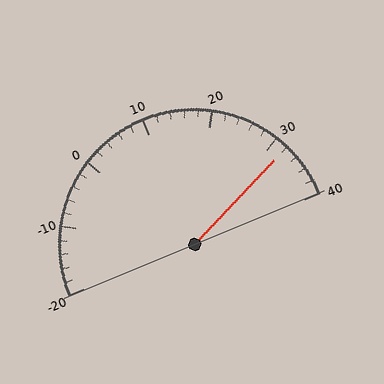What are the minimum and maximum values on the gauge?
The gauge ranges from -20 to 40.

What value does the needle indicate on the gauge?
The needle indicates approximately 32.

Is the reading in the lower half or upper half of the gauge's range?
The reading is in the upper half of the range (-20 to 40).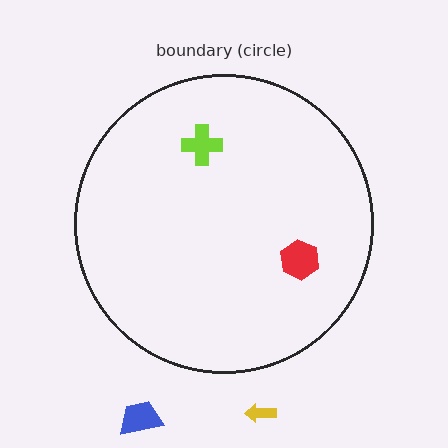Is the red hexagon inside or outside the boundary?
Inside.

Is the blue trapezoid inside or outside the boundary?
Outside.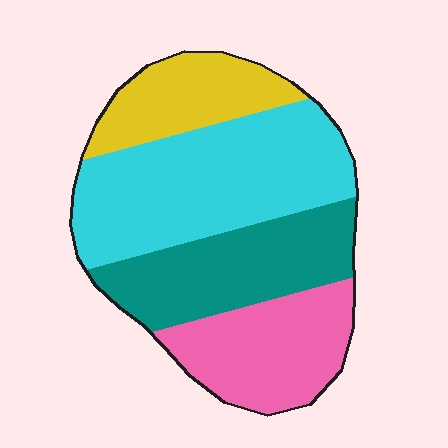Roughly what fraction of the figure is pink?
Pink covers around 20% of the figure.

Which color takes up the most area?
Cyan, at roughly 40%.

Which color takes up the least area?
Yellow, at roughly 15%.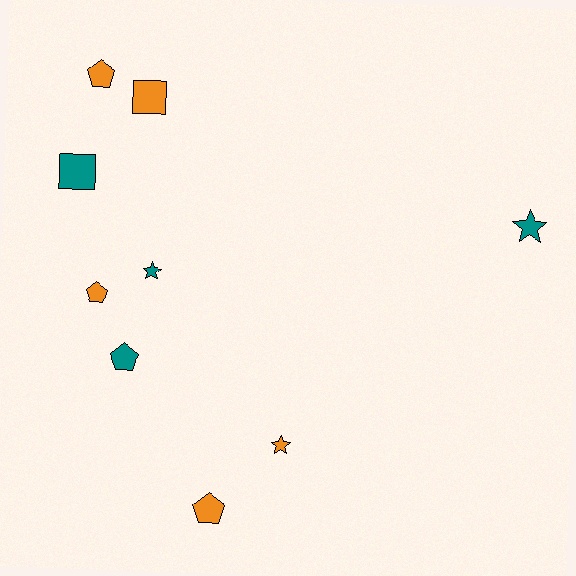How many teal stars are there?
There are 2 teal stars.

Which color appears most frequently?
Orange, with 5 objects.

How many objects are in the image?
There are 9 objects.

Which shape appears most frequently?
Pentagon, with 4 objects.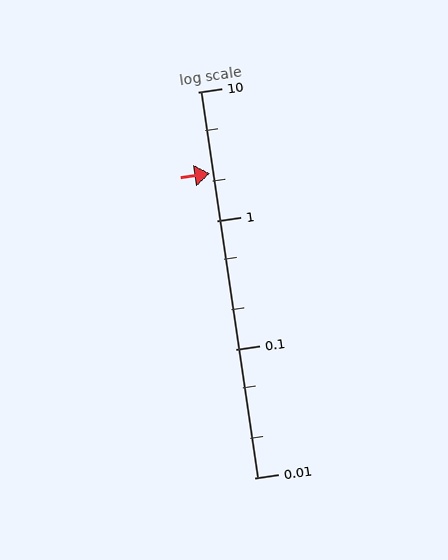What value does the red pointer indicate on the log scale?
The pointer indicates approximately 2.3.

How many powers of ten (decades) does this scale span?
The scale spans 3 decades, from 0.01 to 10.